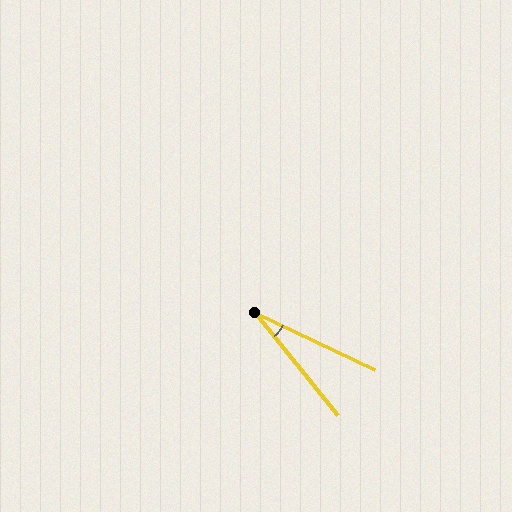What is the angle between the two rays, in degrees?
Approximately 26 degrees.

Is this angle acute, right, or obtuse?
It is acute.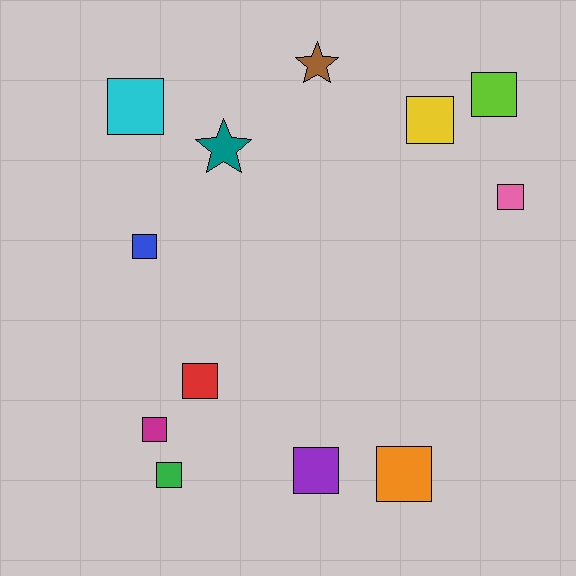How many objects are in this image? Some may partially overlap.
There are 12 objects.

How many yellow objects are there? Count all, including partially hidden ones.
There is 1 yellow object.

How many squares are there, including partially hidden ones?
There are 10 squares.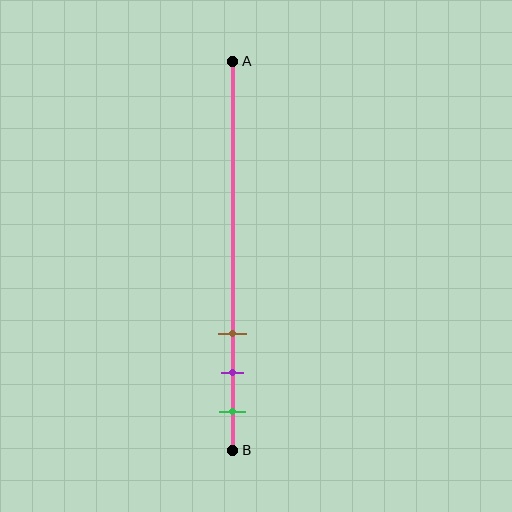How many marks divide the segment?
There are 3 marks dividing the segment.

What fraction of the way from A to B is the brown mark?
The brown mark is approximately 70% (0.7) of the way from A to B.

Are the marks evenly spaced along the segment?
Yes, the marks are approximately evenly spaced.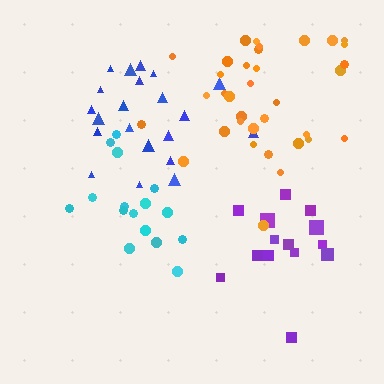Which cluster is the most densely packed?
Purple.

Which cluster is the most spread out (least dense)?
Orange.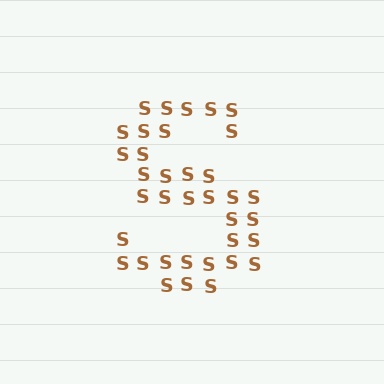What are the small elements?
The small elements are letter S's.